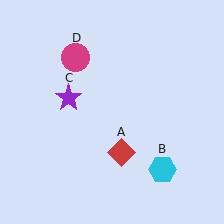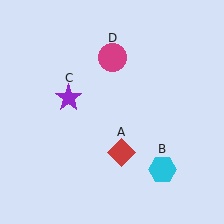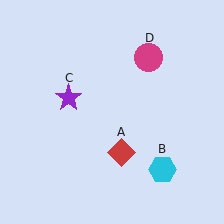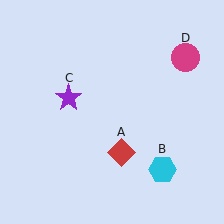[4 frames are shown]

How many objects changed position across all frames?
1 object changed position: magenta circle (object D).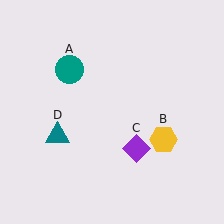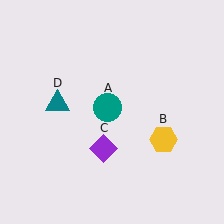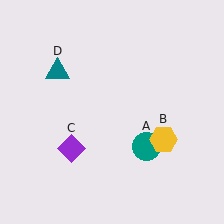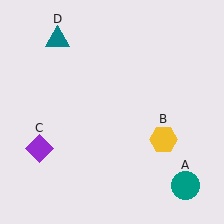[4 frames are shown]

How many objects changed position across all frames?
3 objects changed position: teal circle (object A), purple diamond (object C), teal triangle (object D).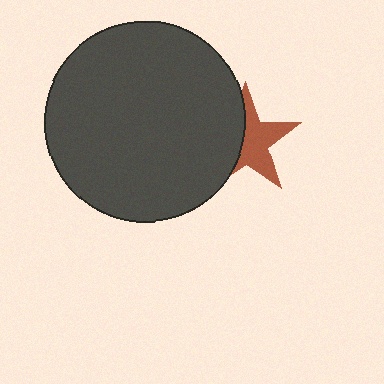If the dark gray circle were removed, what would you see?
You would see the complete brown star.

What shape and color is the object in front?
The object in front is a dark gray circle.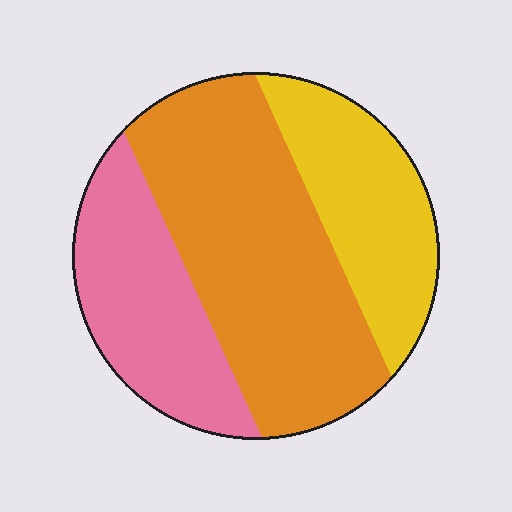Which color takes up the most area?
Orange, at roughly 50%.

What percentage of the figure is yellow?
Yellow covers about 25% of the figure.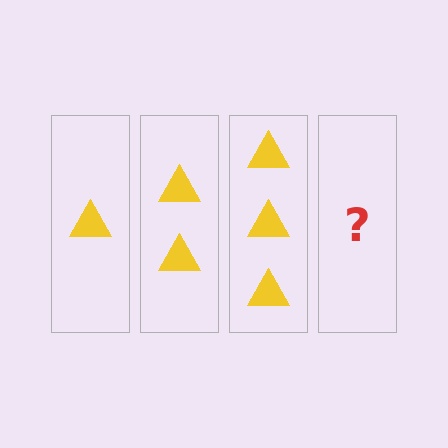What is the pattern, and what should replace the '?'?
The pattern is that each step adds one more triangle. The '?' should be 4 triangles.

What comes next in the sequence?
The next element should be 4 triangles.